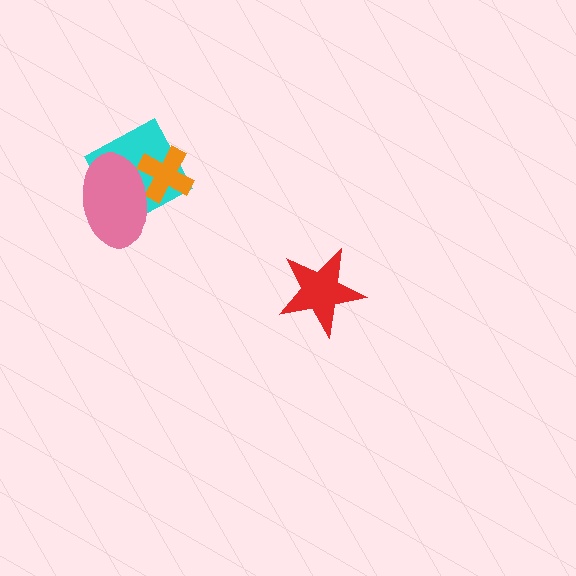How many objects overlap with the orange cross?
2 objects overlap with the orange cross.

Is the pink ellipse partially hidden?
No, no other shape covers it.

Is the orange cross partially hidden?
Yes, it is partially covered by another shape.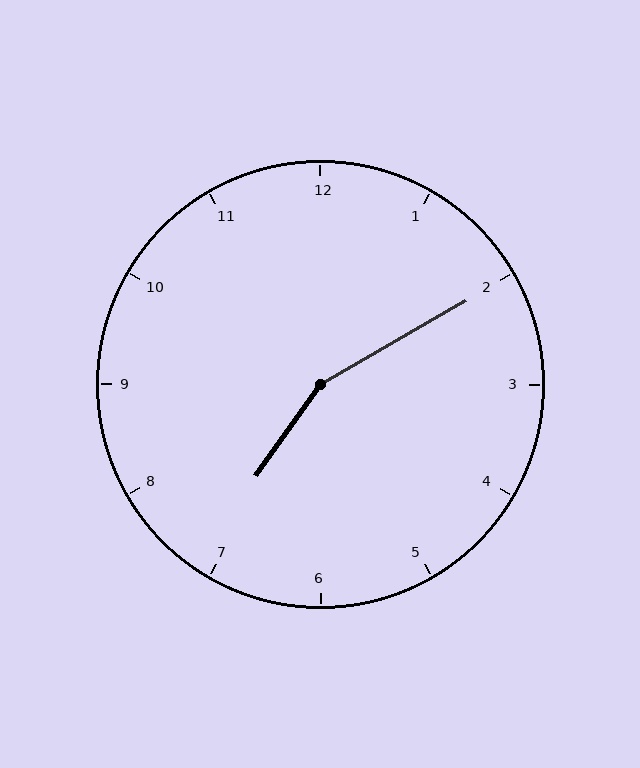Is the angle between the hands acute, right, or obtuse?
It is obtuse.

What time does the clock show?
7:10.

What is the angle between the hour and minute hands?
Approximately 155 degrees.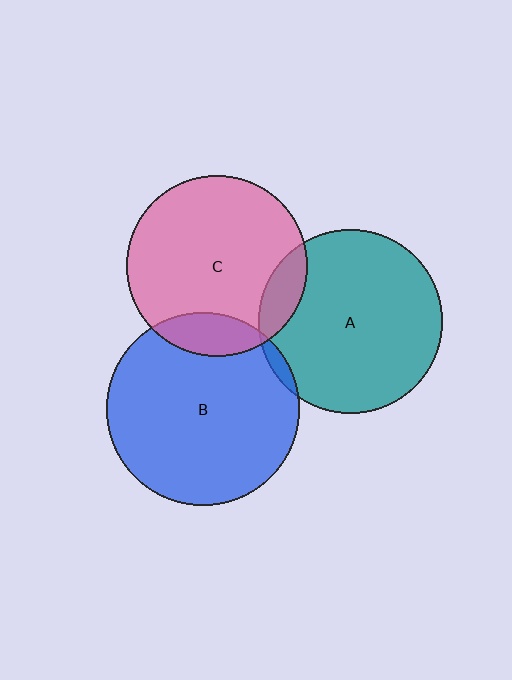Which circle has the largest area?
Circle B (blue).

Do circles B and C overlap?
Yes.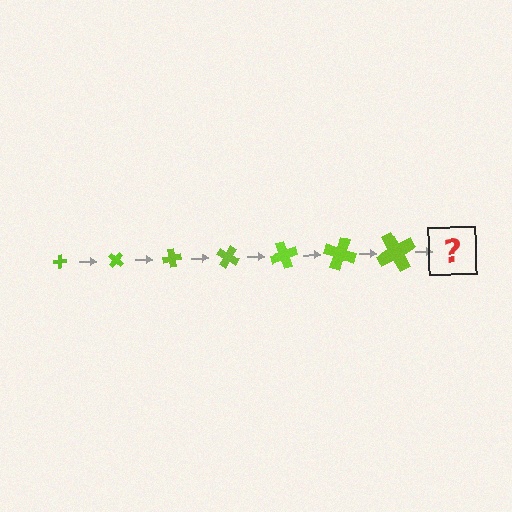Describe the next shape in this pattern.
It should be a cross, larger than the previous one and rotated 280 degrees from the start.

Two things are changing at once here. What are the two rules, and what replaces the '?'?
The two rules are that the cross grows larger each step and it rotates 40 degrees each step. The '?' should be a cross, larger than the previous one and rotated 280 degrees from the start.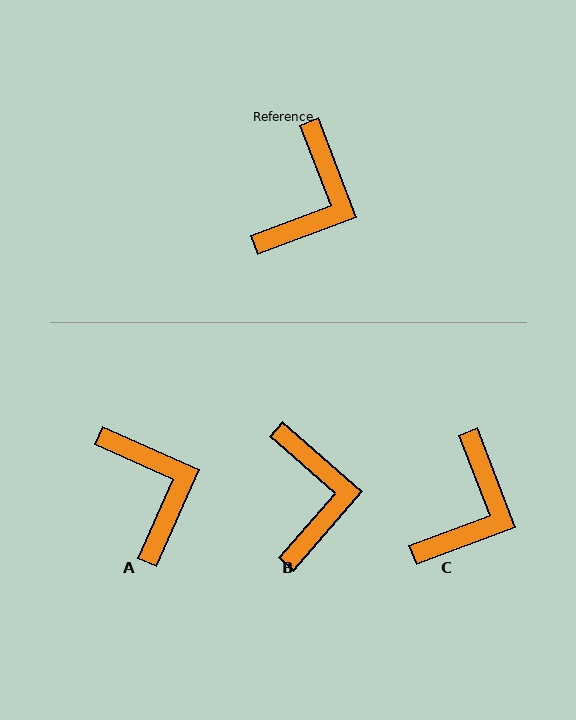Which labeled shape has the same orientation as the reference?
C.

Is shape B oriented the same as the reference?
No, it is off by about 28 degrees.